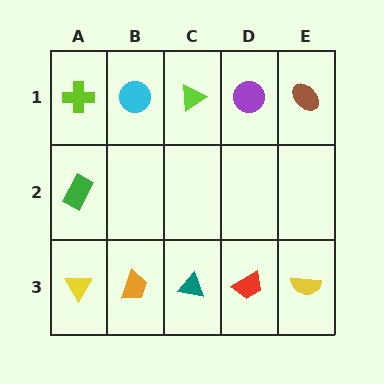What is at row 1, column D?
A purple circle.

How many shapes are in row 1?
5 shapes.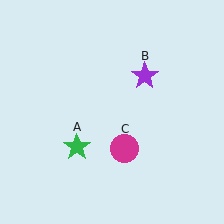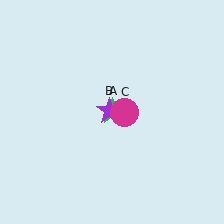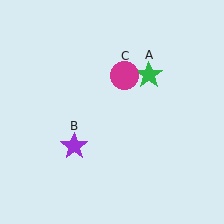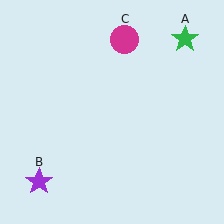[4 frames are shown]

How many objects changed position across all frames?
3 objects changed position: green star (object A), purple star (object B), magenta circle (object C).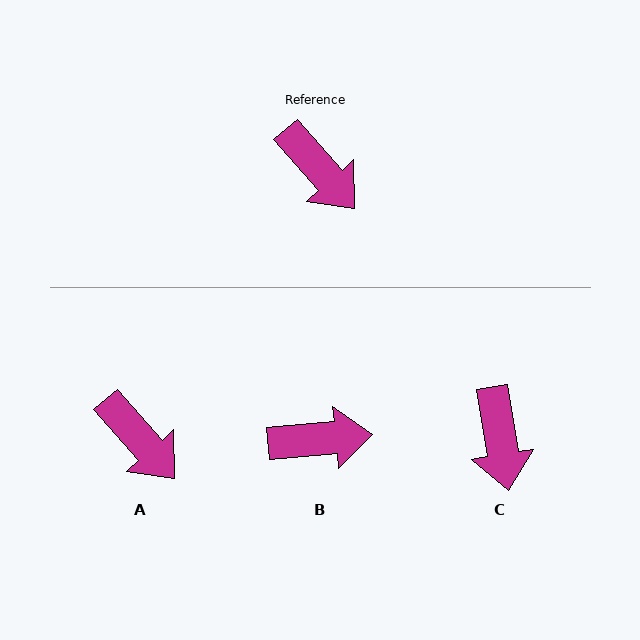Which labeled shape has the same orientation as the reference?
A.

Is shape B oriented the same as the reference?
No, it is off by about 54 degrees.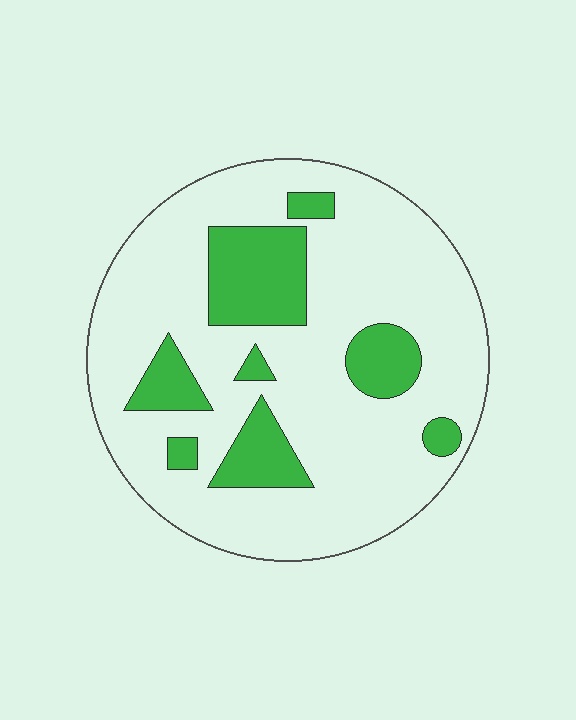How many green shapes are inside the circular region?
8.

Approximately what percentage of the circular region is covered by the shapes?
Approximately 20%.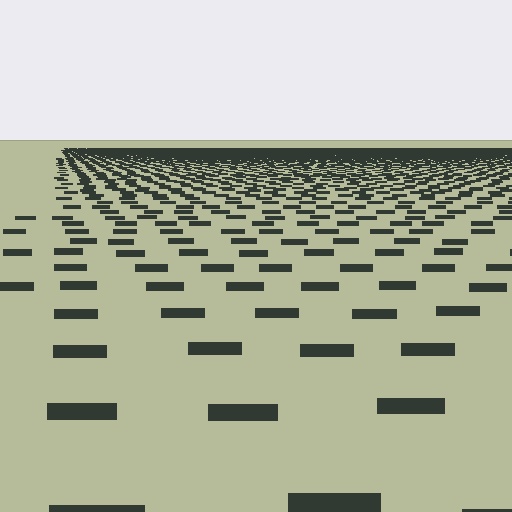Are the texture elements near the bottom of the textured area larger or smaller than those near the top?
Larger. Near the bottom, elements are closer to the viewer and appear at a bigger on-screen size.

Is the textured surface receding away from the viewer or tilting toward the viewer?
The surface is receding away from the viewer. Texture elements get smaller and denser toward the top.